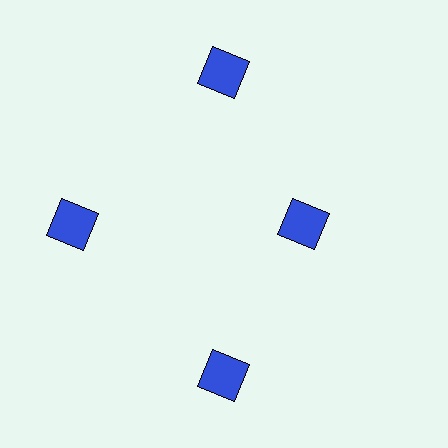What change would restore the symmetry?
The symmetry would be restored by moving it outward, back onto the ring so that all 4 squares sit at equal angles and equal distance from the center.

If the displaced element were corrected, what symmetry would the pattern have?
It would have 4-fold rotational symmetry — the pattern would map onto itself every 90 degrees.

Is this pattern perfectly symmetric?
No. The 4 blue squares are arranged in a ring, but one element near the 3 o'clock position is pulled inward toward the center, breaking the 4-fold rotational symmetry.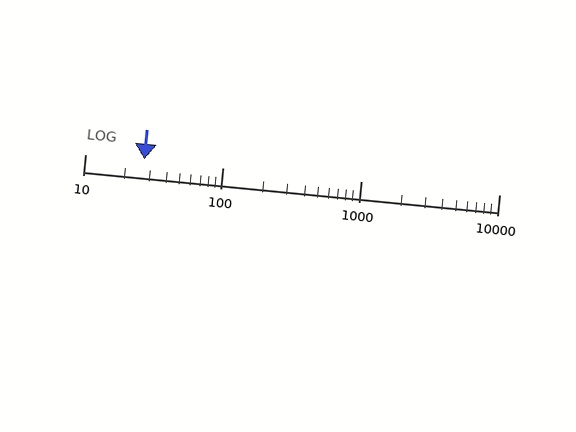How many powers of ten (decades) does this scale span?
The scale spans 3 decades, from 10 to 10000.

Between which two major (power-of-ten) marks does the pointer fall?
The pointer is between 10 and 100.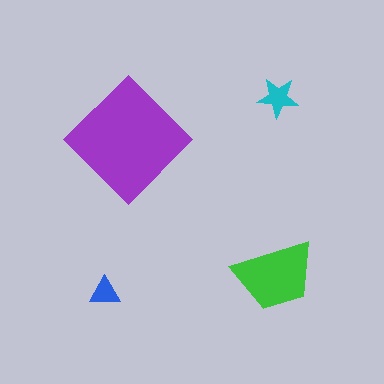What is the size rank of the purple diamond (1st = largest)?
1st.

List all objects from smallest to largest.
The blue triangle, the cyan star, the green trapezoid, the purple diamond.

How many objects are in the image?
There are 4 objects in the image.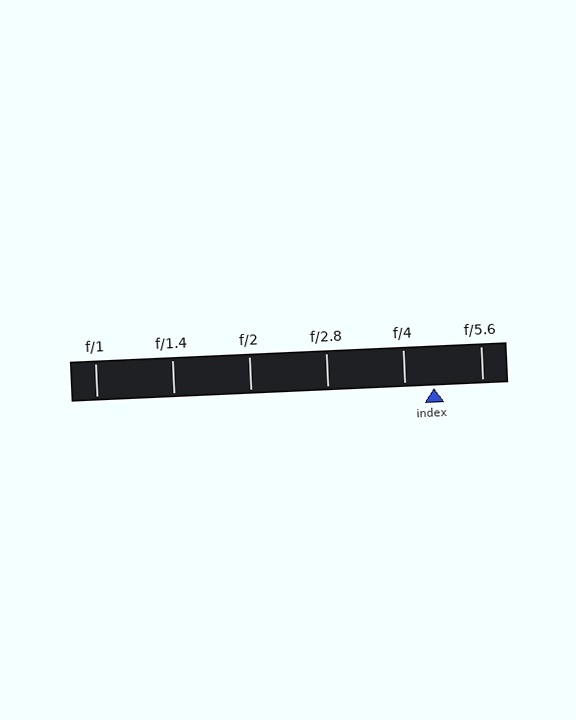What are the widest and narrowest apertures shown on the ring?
The widest aperture shown is f/1 and the narrowest is f/5.6.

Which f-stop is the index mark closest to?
The index mark is closest to f/4.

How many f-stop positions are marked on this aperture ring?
There are 6 f-stop positions marked.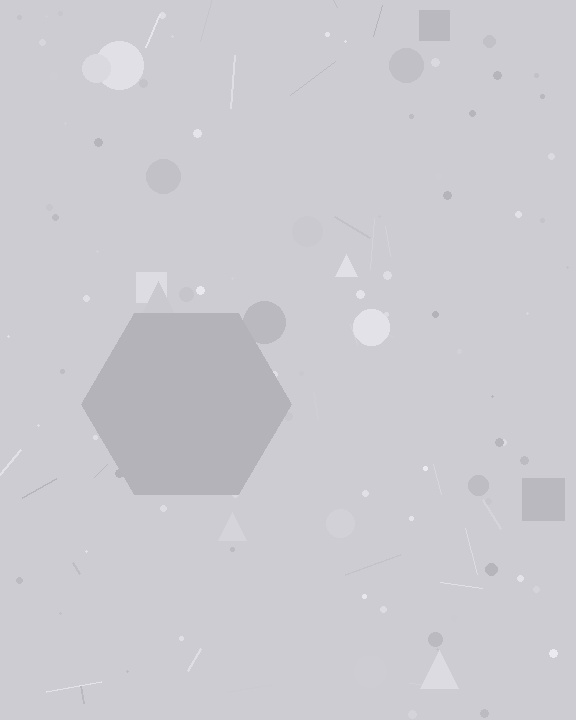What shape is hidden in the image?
A hexagon is hidden in the image.